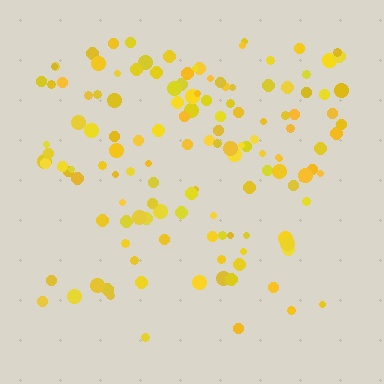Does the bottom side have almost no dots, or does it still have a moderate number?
Still a moderate number, just noticeably fewer than the top.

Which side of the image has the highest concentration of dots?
The top.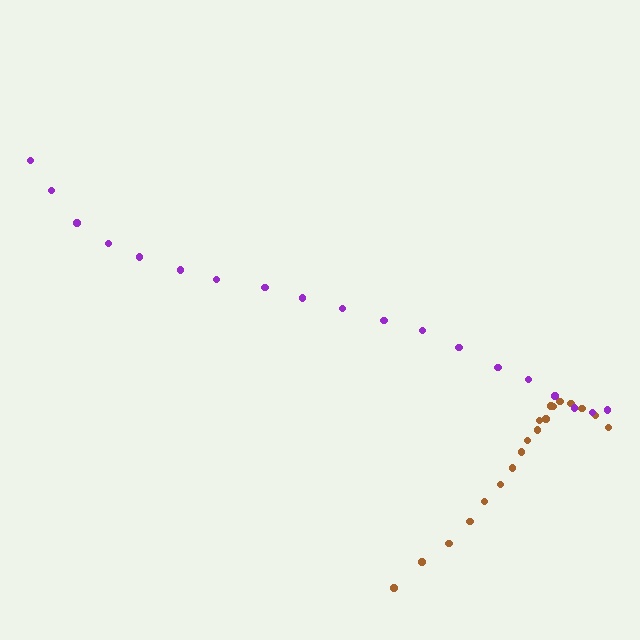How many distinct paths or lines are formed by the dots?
There are 2 distinct paths.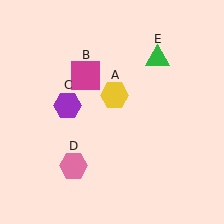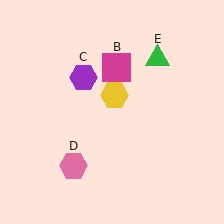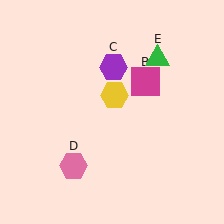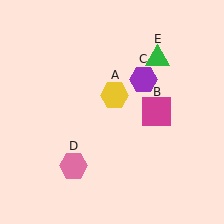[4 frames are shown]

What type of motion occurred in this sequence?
The magenta square (object B), purple hexagon (object C) rotated clockwise around the center of the scene.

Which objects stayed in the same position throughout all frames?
Yellow hexagon (object A) and pink hexagon (object D) and green triangle (object E) remained stationary.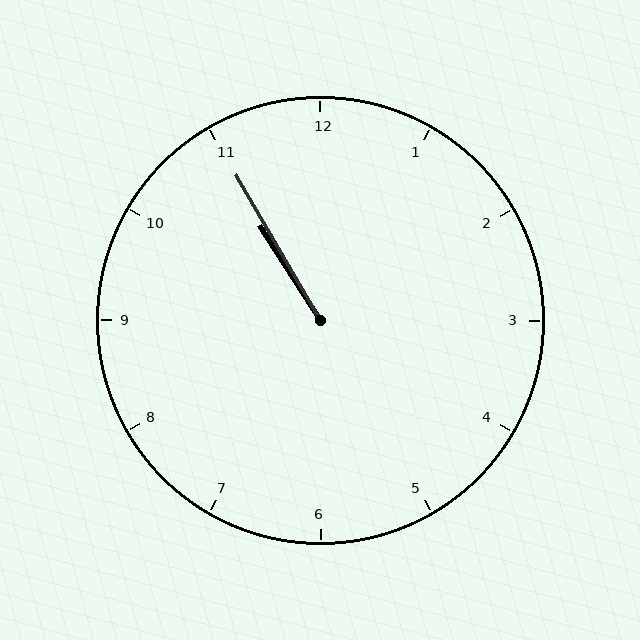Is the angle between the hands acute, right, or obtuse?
It is acute.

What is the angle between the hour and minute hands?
Approximately 2 degrees.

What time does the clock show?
10:55.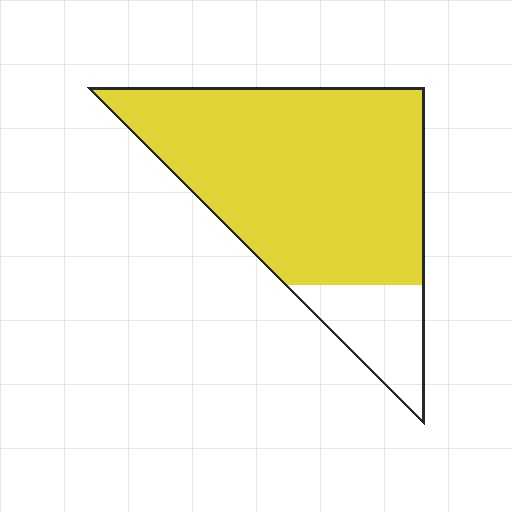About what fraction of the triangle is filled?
About five sixths (5/6).